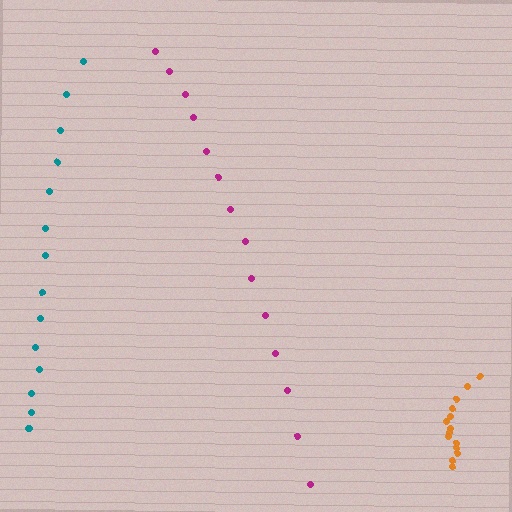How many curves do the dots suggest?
There are 3 distinct paths.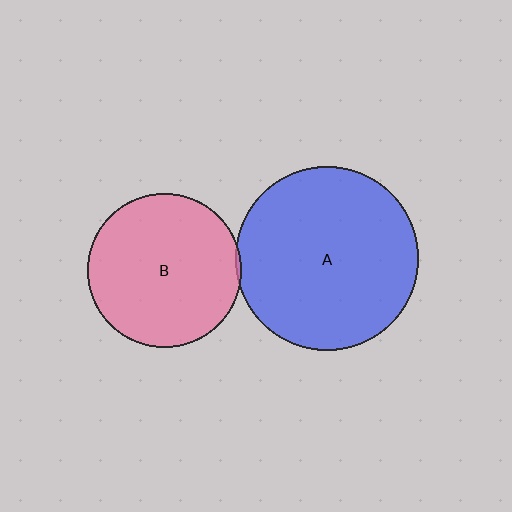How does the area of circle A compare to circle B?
Approximately 1.4 times.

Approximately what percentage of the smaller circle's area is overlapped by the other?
Approximately 5%.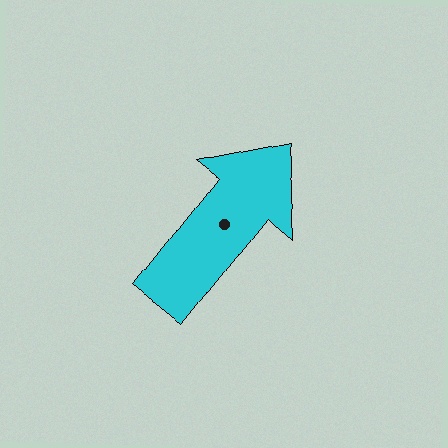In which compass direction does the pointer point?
Northeast.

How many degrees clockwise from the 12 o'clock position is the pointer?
Approximately 38 degrees.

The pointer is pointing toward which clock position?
Roughly 1 o'clock.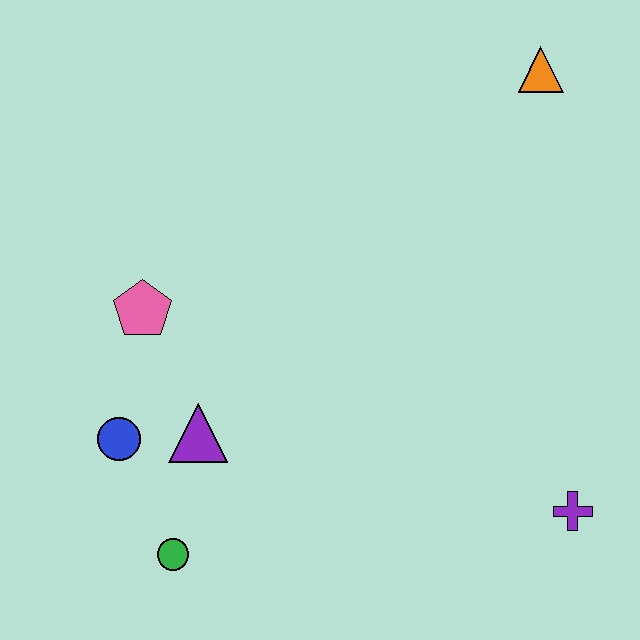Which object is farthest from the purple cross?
The pink pentagon is farthest from the purple cross.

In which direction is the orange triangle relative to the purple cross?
The orange triangle is above the purple cross.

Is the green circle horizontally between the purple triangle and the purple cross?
No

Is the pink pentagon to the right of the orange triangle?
No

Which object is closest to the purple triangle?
The blue circle is closest to the purple triangle.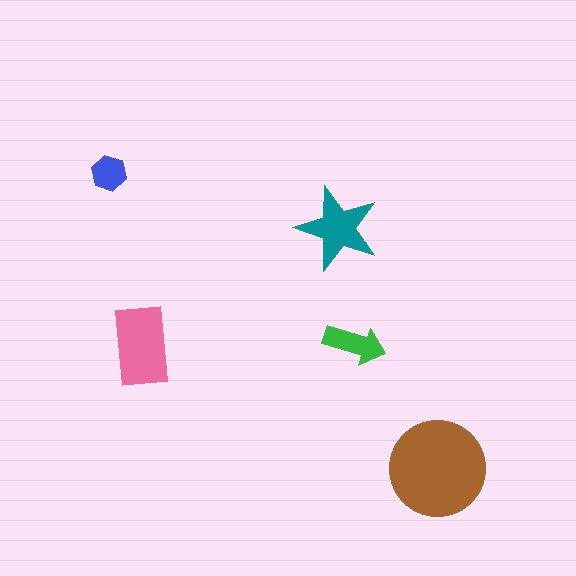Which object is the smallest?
The blue hexagon.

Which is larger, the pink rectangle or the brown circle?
The brown circle.